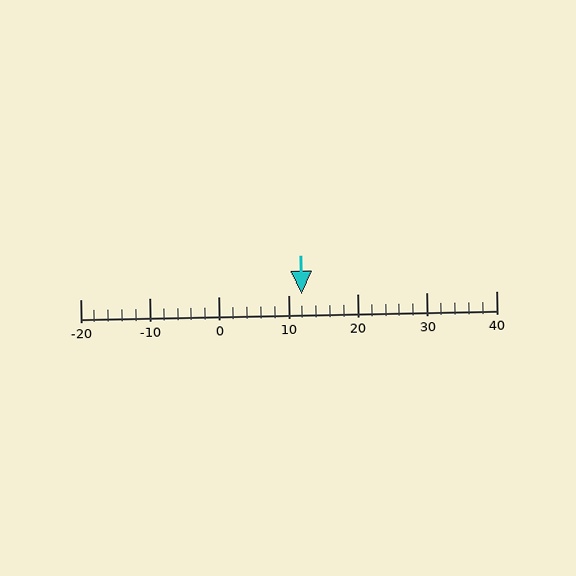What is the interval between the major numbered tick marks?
The major tick marks are spaced 10 units apart.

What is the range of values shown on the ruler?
The ruler shows values from -20 to 40.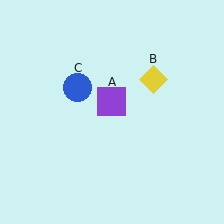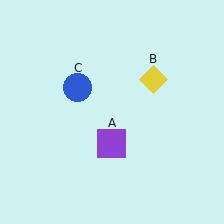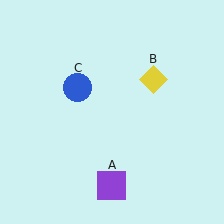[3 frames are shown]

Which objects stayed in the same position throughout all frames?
Yellow diamond (object B) and blue circle (object C) remained stationary.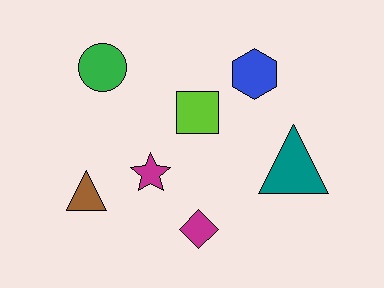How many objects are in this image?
There are 7 objects.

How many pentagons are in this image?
There are no pentagons.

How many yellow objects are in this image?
There are no yellow objects.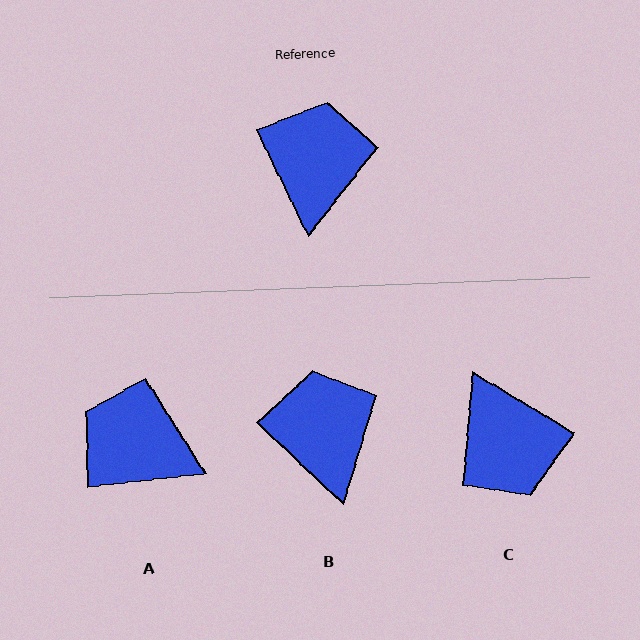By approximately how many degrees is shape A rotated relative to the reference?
Approximately 71 degrees counter-clockwise.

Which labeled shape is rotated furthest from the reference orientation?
C, about 147 degrees away.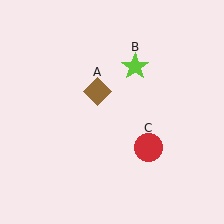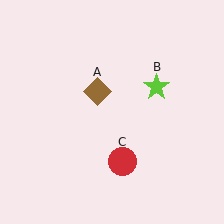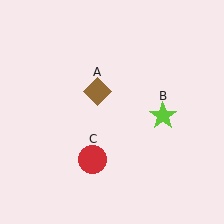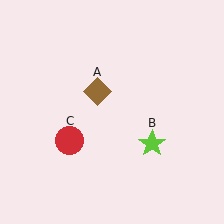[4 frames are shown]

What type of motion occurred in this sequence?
The lime star (object B), red circle (object C) rotated clockwise around the center of the scene.